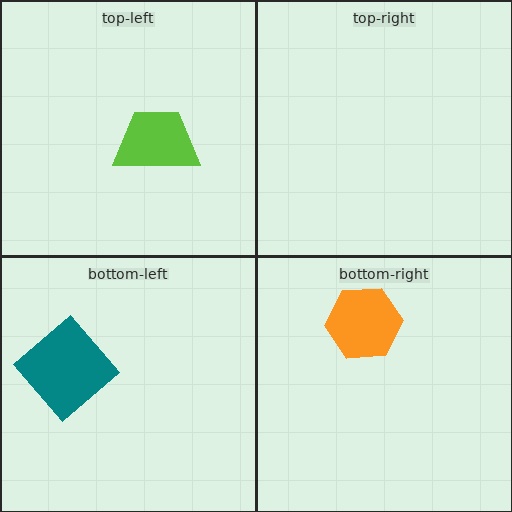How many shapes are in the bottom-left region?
1.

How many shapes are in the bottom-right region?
1.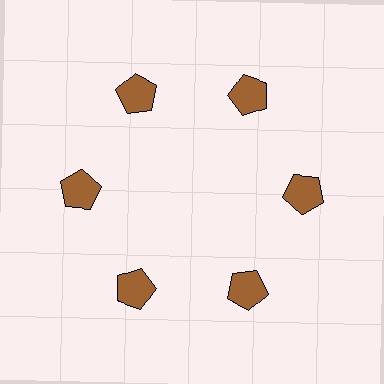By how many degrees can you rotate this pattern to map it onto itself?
The pattern maps onto itself every 60 degrees of rotation.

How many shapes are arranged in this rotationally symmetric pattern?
There are 6 shapes, arranged in 6 groups of 1.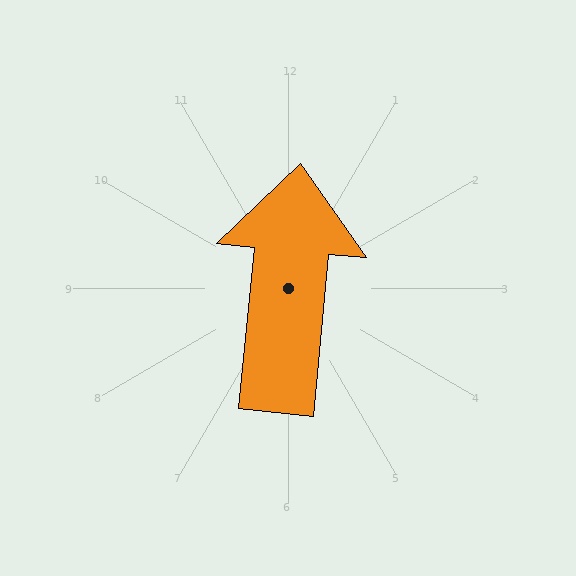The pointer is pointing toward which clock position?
Roughly 12 o'clock.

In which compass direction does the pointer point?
North.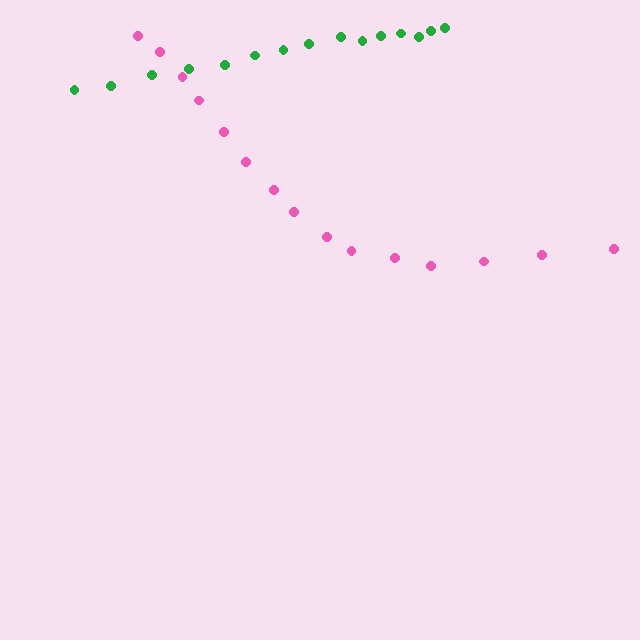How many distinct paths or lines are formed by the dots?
There are 2 distinct paths.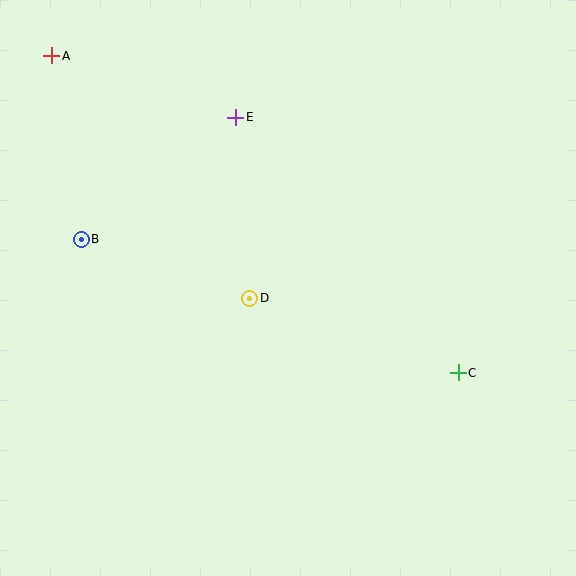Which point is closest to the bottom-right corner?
Point C is closest to the bottom-right corner.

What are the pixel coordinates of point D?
Point D is at (250, 298).